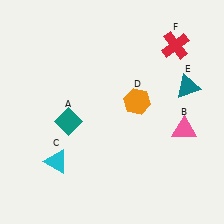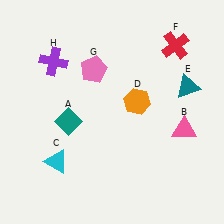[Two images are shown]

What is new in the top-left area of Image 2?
A pink pentagon (G) was added in the top-left area of Image 2.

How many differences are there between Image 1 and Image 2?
There are 2 differences between the two images.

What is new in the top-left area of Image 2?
A purple cross (H) was added in the top-left area of Image 2.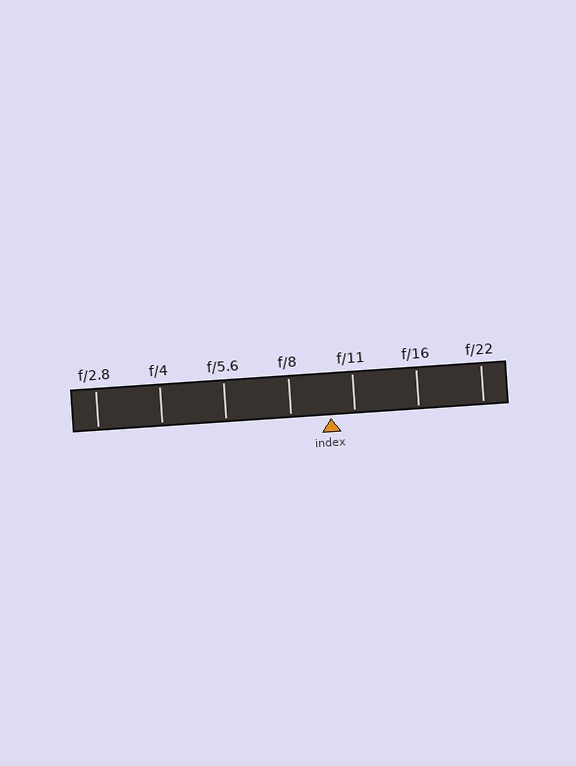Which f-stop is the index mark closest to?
The index mark is closest to f/11.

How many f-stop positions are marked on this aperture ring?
There are 7 f-stop positions marked.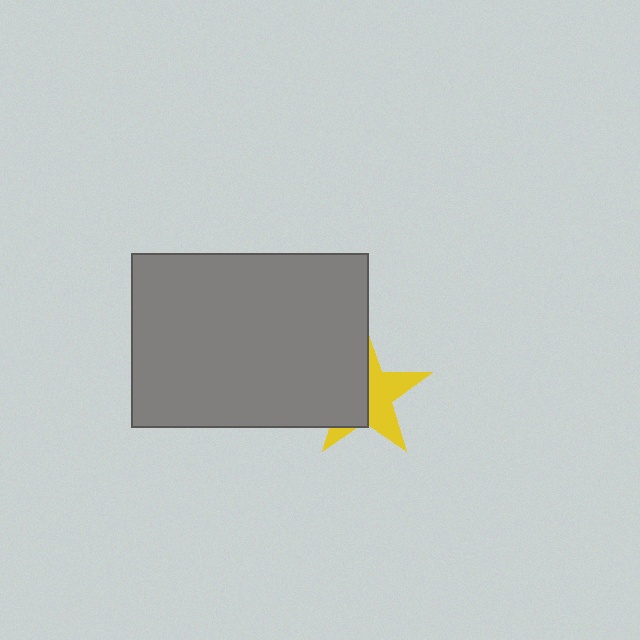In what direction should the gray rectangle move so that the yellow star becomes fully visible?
The gray rectangle should move left. That is the shortest direction to clear the overlap and leave the yellow star fully visible.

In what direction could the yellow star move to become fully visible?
The yellow star could move right. That would shift it out from behind the gray rectangle entirely.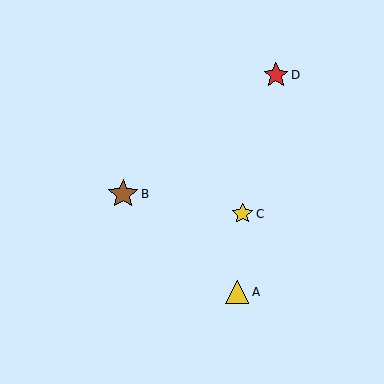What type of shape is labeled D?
Shape D is a red star.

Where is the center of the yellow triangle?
The center of the yellow triangle is at (237, 292).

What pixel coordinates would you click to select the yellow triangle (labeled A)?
Click at (237, 292) to select the yellow triangle A.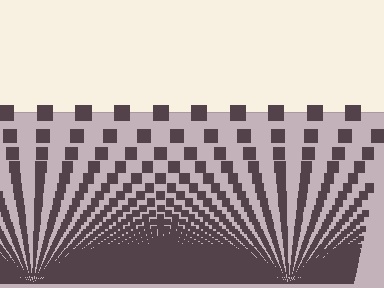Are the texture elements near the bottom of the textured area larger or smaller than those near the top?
Smaller. The gradient is inverted — elements near the bottom are smaller and denser.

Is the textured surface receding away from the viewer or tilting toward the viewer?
The surface appears to tilt toward the viewer. Texture elements get larger and sparser toward the top.